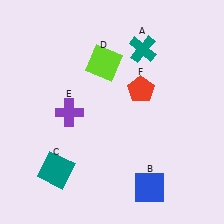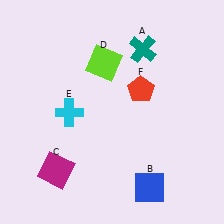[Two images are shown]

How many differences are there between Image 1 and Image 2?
There are 2 differences between the two images.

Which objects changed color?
C changed from teal to magenta. E changed from purple to cyan.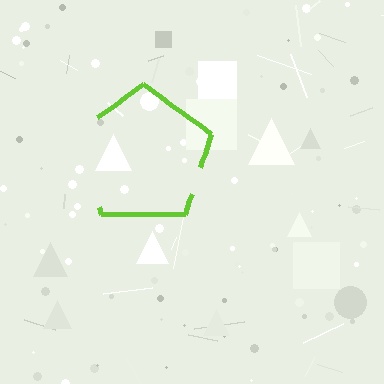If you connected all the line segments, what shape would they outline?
They would outline a pentagon.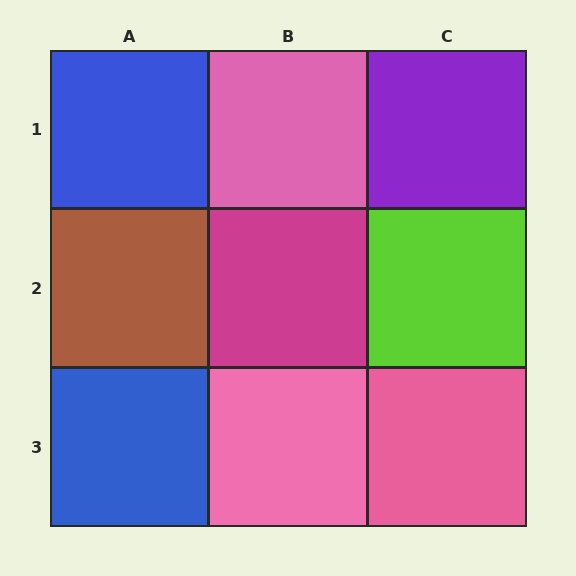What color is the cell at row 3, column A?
Blue.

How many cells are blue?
2 cells are blue.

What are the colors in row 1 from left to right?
Blue, pink, purple.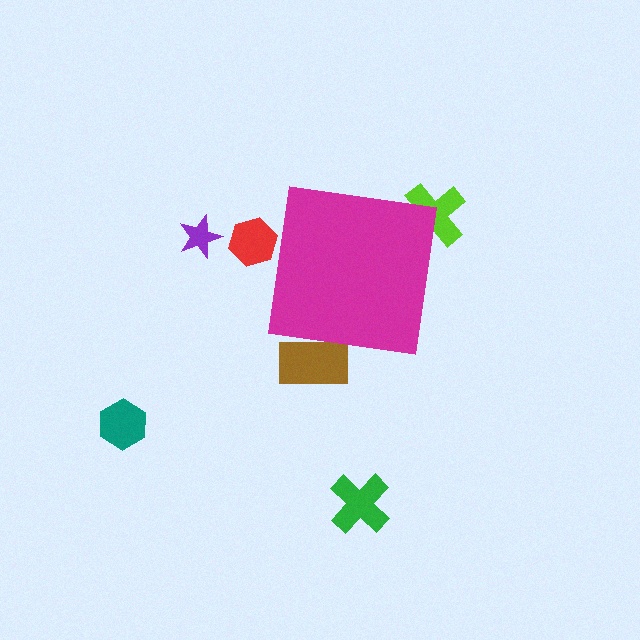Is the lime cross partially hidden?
Yes, the lime cross is partially hidden behind the magenta square.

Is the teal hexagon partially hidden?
No, the teal hexagon is fully visible.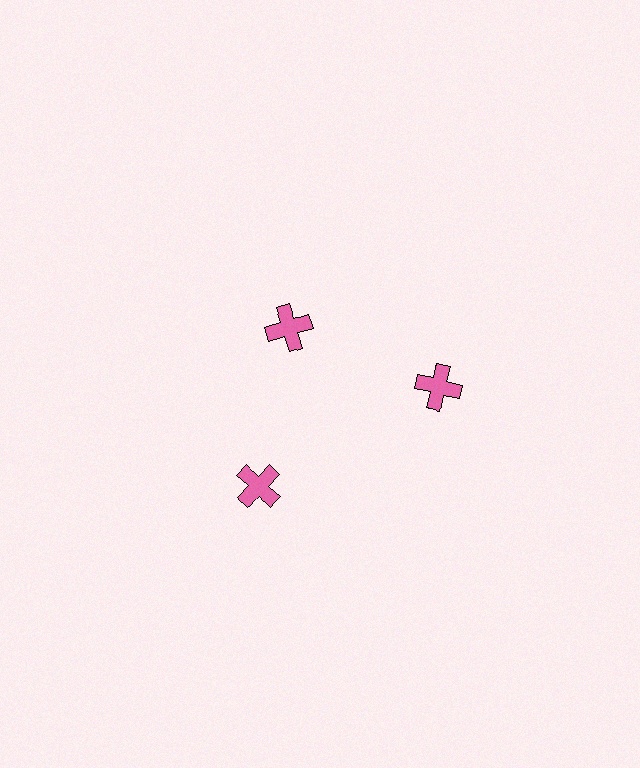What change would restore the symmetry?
The symmetry would be restored by moving it outward, back onto the ring so that all 3 crosses sit at equal angles and equal distance from the center.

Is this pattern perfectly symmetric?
No. The 3 pink crosses are arranged in a ring, but one element near the 11 o'clock position is pulled inward toward the center, breaking the 3-fold rotational symmetry.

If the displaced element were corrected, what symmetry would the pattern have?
It would have 3-fold rotational symmetry — the pattern would map onto itself every 120 degrees.